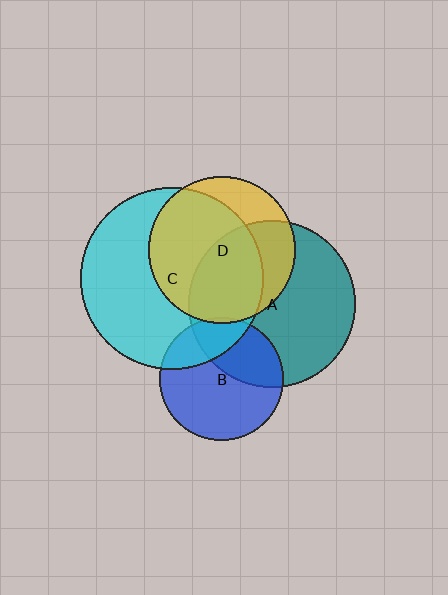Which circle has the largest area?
Circle C (cyan).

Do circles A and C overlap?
Yes.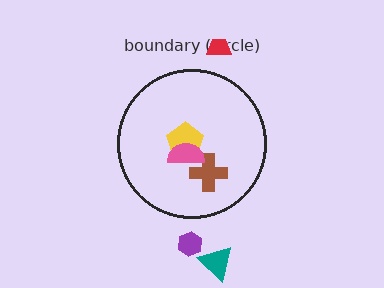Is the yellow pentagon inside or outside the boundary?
Inside.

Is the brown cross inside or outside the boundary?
Inside.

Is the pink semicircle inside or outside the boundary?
Inside.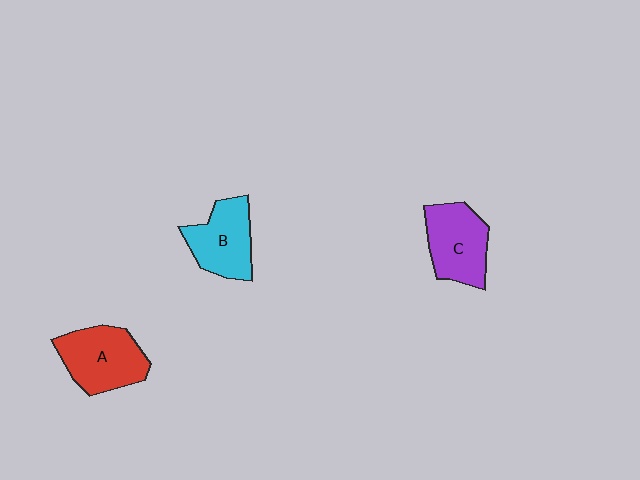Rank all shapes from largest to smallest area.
From largest to smallest: A (red), C (purple), B (cyan).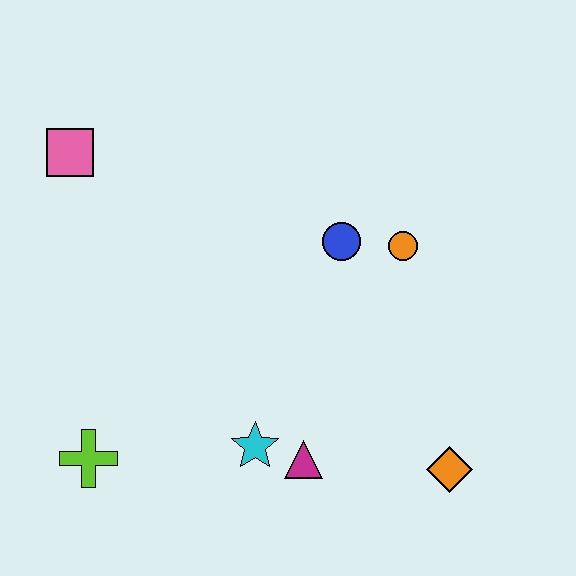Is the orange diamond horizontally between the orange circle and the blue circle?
No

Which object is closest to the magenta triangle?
The cyan star is closest to the magenta triangle.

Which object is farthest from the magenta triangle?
The pink square is farthest from the magenta triangle.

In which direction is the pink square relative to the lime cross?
The pink square is above the lime cross.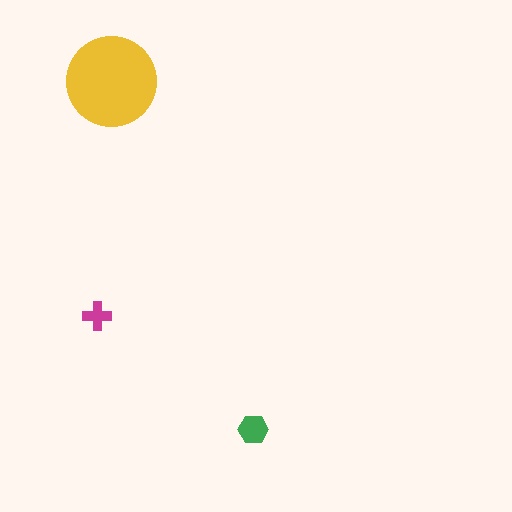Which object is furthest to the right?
The green hexagon is rightmost.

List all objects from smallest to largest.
The magenta cross, the green hexagon, the yellow circle.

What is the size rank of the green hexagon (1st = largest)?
2nd.